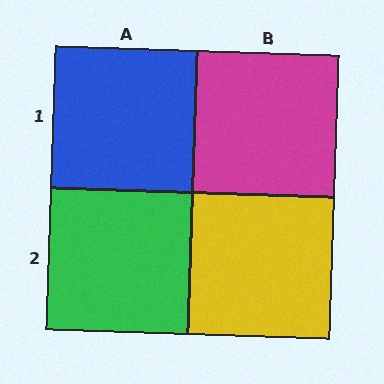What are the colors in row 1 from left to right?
Blue, magenta.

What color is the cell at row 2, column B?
Yellow.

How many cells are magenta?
1 cell is magenta.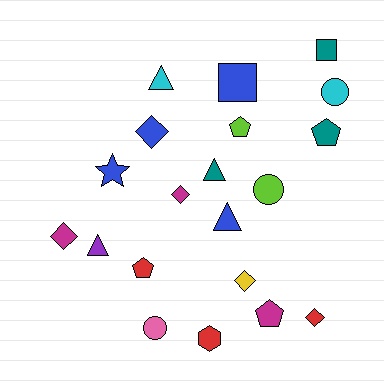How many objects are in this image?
There are 20 objects.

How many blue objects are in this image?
There are 4 blue objects.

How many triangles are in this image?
There are 4 triangles.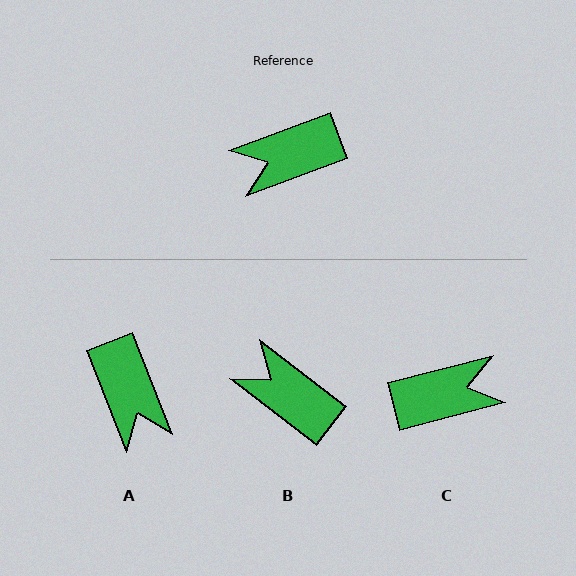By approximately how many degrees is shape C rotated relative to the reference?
Approximately 174 degrees counter-clockwise.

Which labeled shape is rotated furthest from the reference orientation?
C, about 174 degrees away.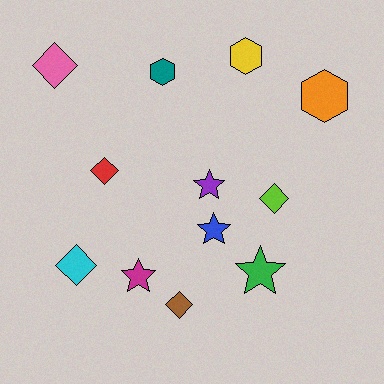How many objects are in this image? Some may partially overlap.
There are 12 objects.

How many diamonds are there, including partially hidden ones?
There are 5 diamonds.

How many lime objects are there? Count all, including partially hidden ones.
There is 1 lime object.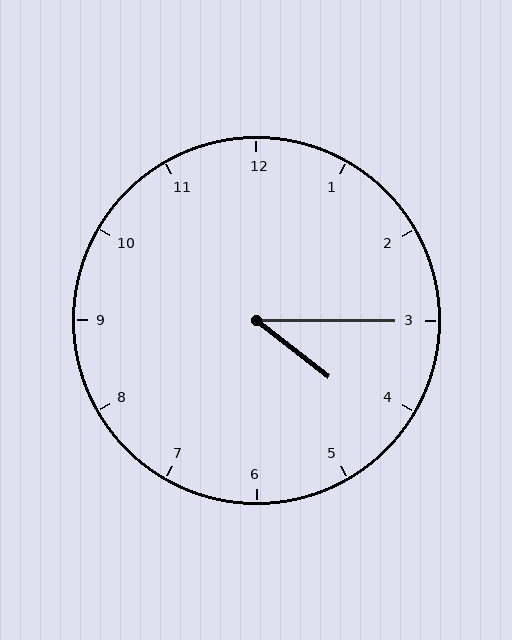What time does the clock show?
4:15.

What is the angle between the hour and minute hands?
Approximately 38 degrees.